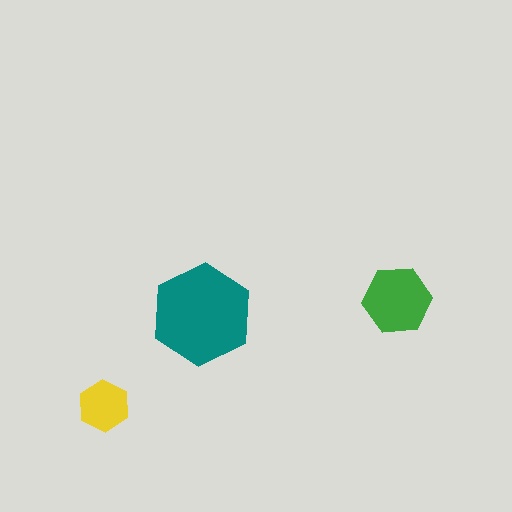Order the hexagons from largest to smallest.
the teal one, the green one, the yellow one.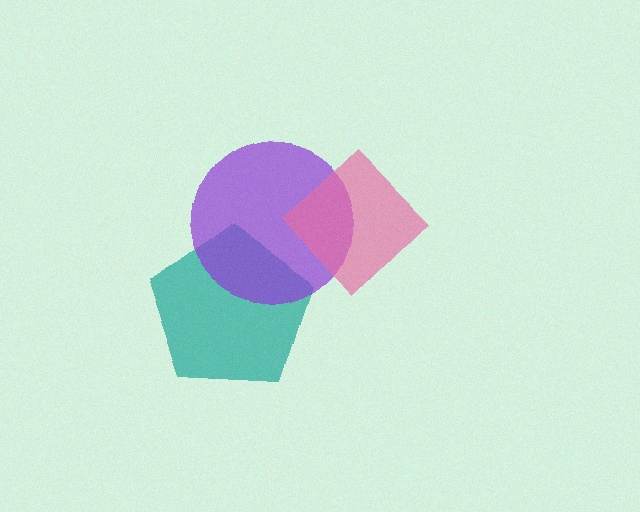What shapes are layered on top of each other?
The layered shapes are: a teal pentagon, a purple circle, a pink diamond.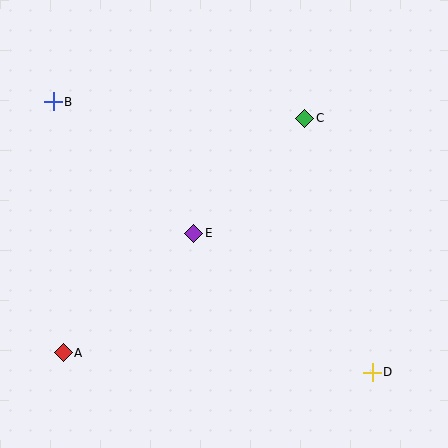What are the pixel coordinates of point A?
Point A is at (63, 353).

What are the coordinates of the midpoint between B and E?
The midpoint between B and E is at (123, 167).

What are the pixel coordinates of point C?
Point C is at (305, 118).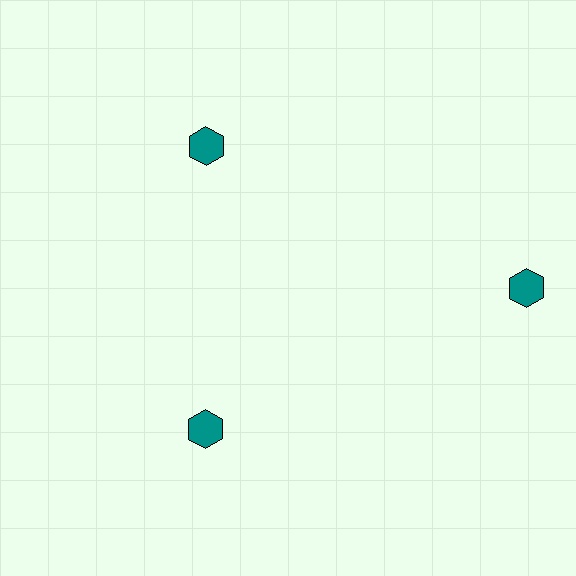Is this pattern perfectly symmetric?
No. The 3 teal hexagons are arranged in a ring, but one element near the 3 o'clock position is pushed outward from the center, breaking the 3-fold rotational symmetry.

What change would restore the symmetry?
The symmetry would be restored by moving it inward, back onto the ring so that all 3 hexagons sit at equal angles and equal distance from the center.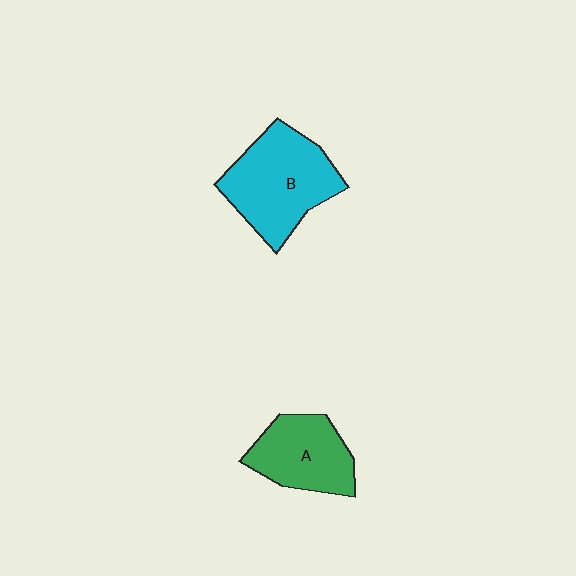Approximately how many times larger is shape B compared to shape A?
Approximately 1.4 times.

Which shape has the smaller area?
Shape A (green).